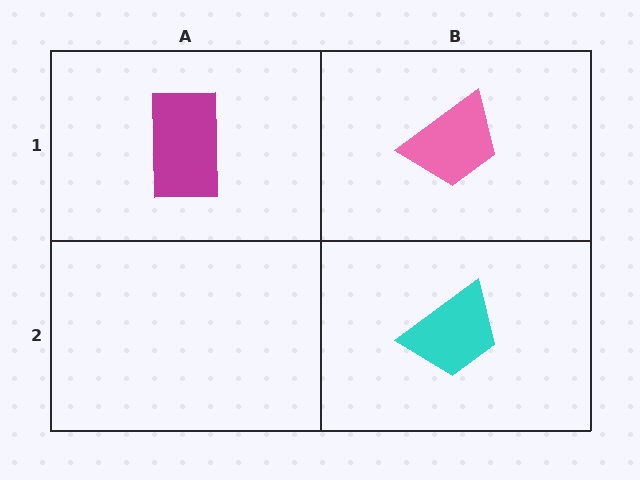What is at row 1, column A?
A magenta rectangle.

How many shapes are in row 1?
2 shapes.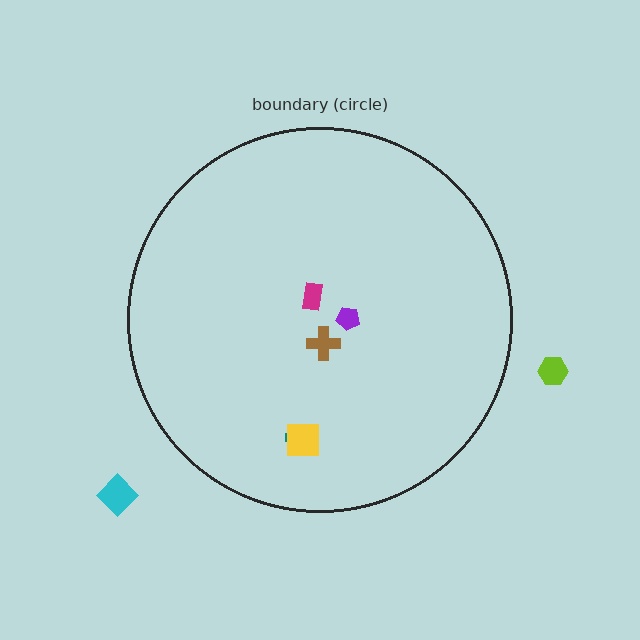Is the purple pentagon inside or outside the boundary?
Inside.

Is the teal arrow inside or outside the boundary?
Inside.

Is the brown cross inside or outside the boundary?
Inside.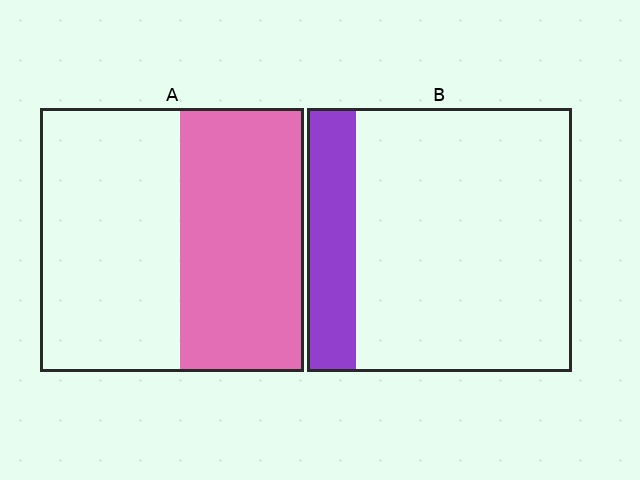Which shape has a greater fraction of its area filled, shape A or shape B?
Shape A.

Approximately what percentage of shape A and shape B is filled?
A is approximately 45% and B is approximately 20%.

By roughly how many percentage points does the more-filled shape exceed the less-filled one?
By roughly 30 percentage points (A over B).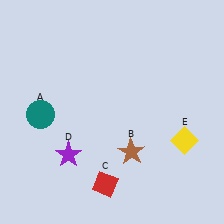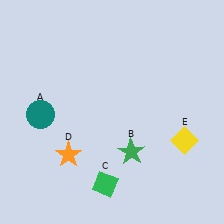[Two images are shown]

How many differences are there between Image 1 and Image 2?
There are 3 differences between the two images.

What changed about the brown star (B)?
In Image 1, B is brown. In Image 2, it changed to green.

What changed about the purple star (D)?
In Image 1, D is purple. In Image 2, it changed to orange.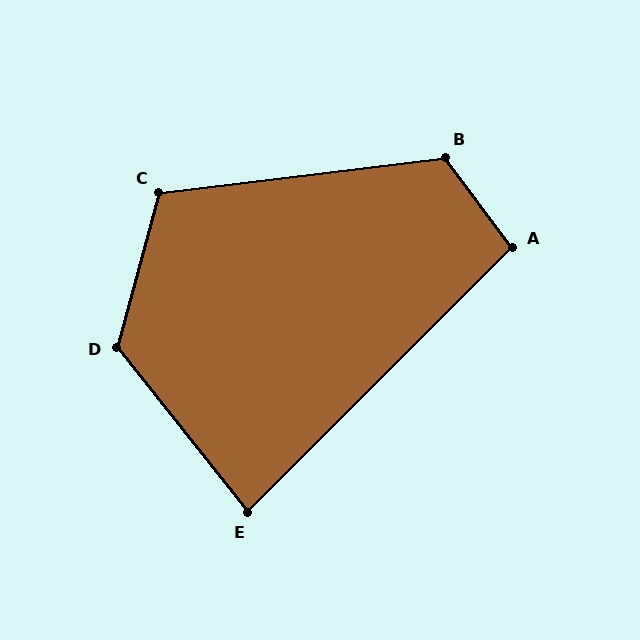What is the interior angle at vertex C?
Approximately 112 degrees (obtuse).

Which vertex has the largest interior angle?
D, at approximately 126 degrees.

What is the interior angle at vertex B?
Approximately 120 degrees (obtuse).